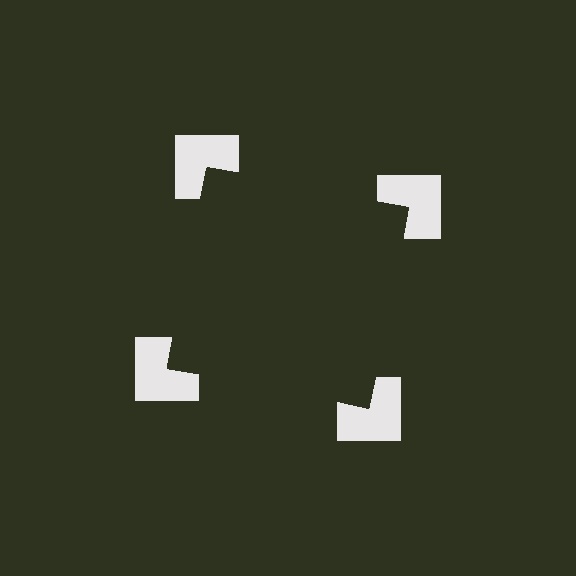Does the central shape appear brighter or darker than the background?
It typically appears slightly darker than the background, even though no actual brightness change is drawn.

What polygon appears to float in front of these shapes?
An illusory square — its edges are inferred from the aligned wedge cuts in the notched squares, not physically drawn.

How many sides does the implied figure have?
4 sides.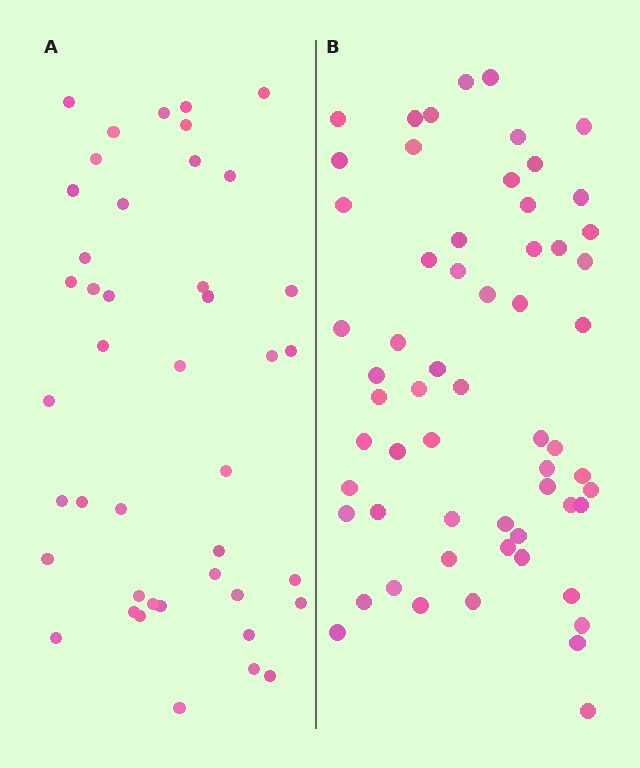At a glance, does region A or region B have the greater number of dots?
Region B (the right region) has more dots.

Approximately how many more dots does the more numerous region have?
Region B has approximately 15 more dots than region A.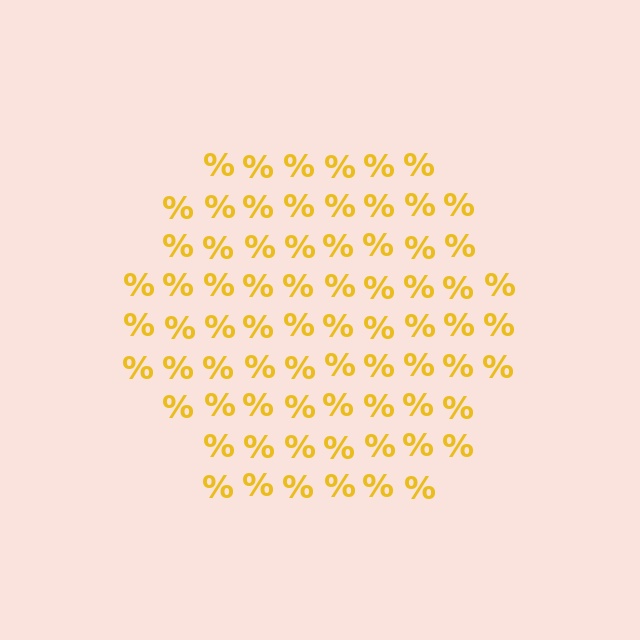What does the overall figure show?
The overall figure shows a hexagon.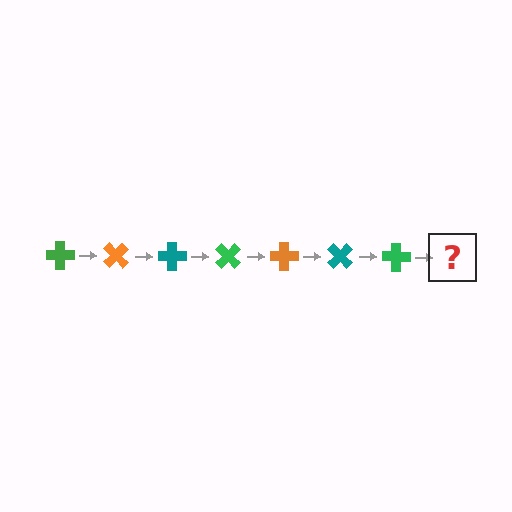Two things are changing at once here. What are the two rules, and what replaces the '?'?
The two rules are that it rotates 45 degrees each step and the color cycles through green, orange, and teal. The '?' should be an orange cross, rotated 315 degrees from the start.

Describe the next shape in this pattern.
It should be an orange cross, rotated 315 degrees from the start.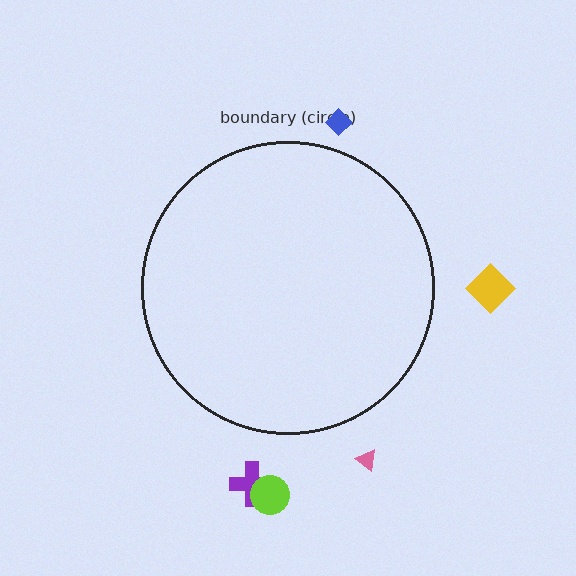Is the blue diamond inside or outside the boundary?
Outside.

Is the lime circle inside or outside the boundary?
Outside.